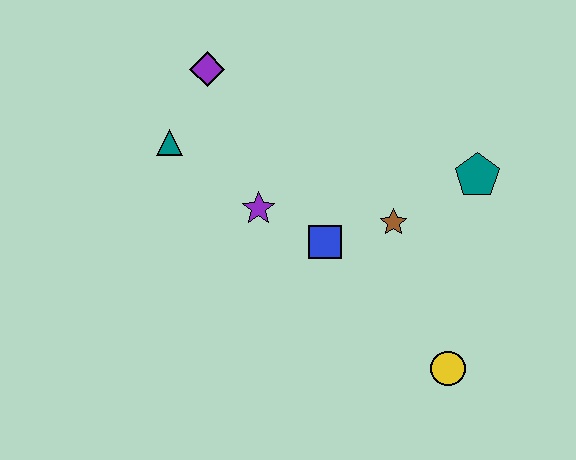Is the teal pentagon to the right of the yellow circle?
Yes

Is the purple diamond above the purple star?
Yes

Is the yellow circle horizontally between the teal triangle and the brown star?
No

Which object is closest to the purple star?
The blue square is closest to the purple star.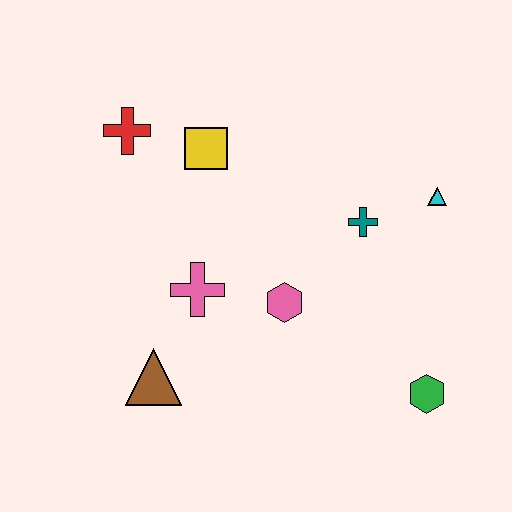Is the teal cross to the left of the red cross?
No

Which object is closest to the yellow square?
The red cross is closest to the yellow square.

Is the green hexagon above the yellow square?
No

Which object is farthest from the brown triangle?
The cyan triangle is farthest from the brown triangle.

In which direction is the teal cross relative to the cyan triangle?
The teal cross is to the left of the cyan triangle.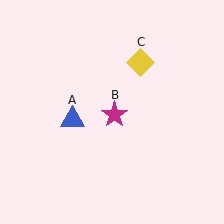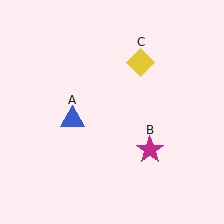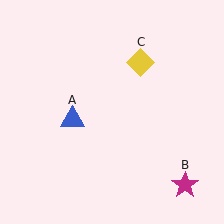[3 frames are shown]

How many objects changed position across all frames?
1 object changed position: magenta star (object B).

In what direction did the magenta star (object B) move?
The magenta star (object B) moved down and to the right.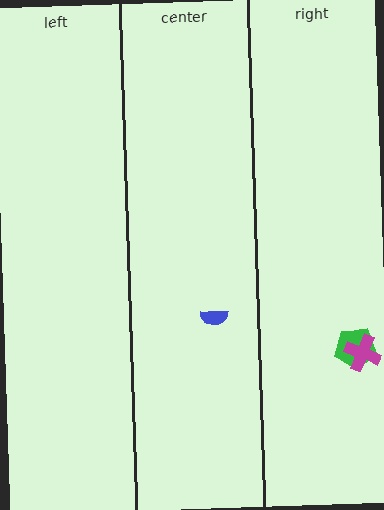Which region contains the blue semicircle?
The center region.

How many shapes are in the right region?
2.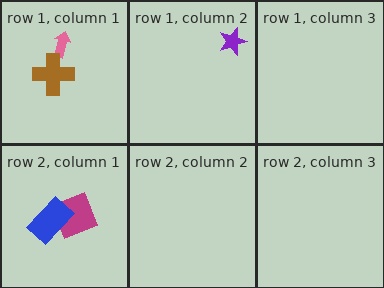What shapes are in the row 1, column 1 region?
The pink arrow, the brown cross.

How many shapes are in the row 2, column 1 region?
2.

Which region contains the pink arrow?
The row 1, column 1 region.